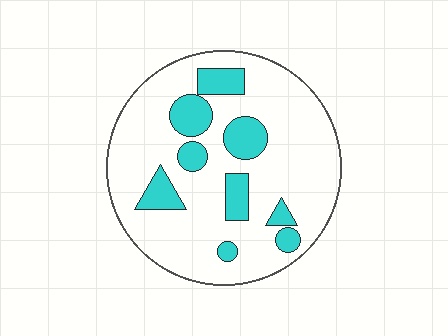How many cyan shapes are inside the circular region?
9.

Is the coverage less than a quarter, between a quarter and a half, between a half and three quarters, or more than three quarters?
Less than a quarter.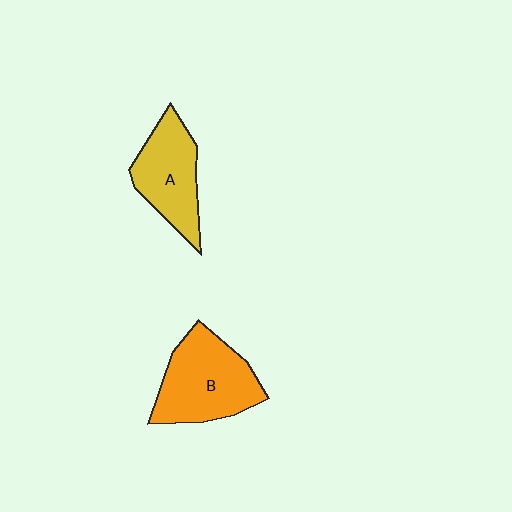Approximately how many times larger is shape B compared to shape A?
Approximately 1.3 times.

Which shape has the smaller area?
Shape A (yellow).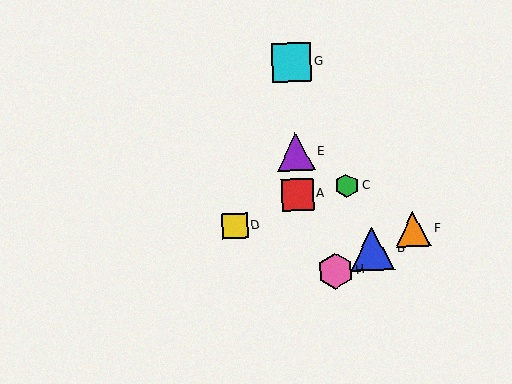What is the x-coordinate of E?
Object E is at x≈296.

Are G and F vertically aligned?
No, G is at x≈292 and F is at x≈413.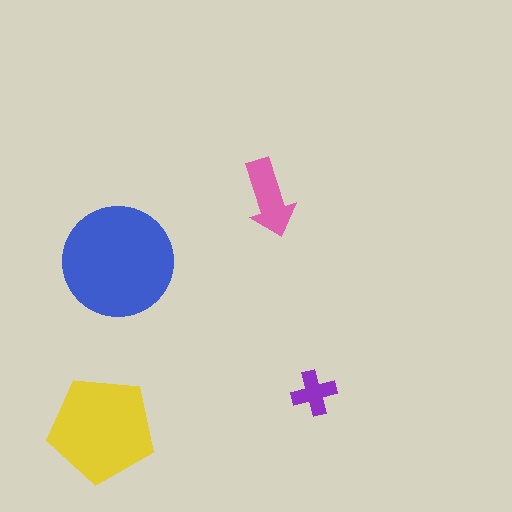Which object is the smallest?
The purple cross.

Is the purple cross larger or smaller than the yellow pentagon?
Smaller.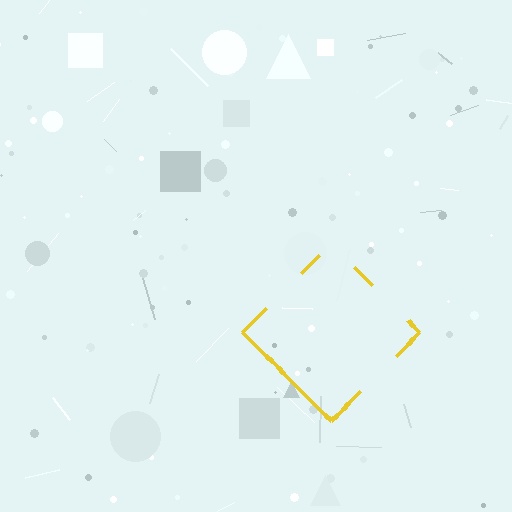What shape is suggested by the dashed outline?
The dashed outline suggests a diamond.